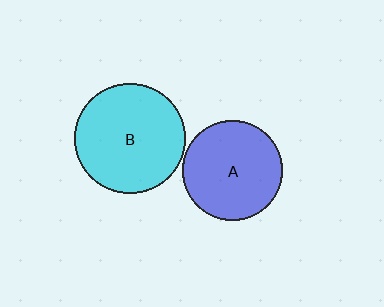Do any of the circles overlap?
No, none of the circles overlap.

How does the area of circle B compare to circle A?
Approximately 1.2 times.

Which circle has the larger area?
Circle B (cyan).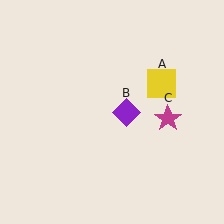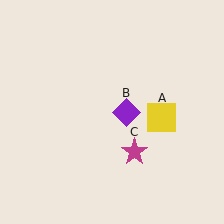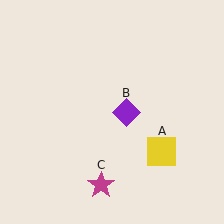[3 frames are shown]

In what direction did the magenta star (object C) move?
The magenta star (object C) moved down and to the left.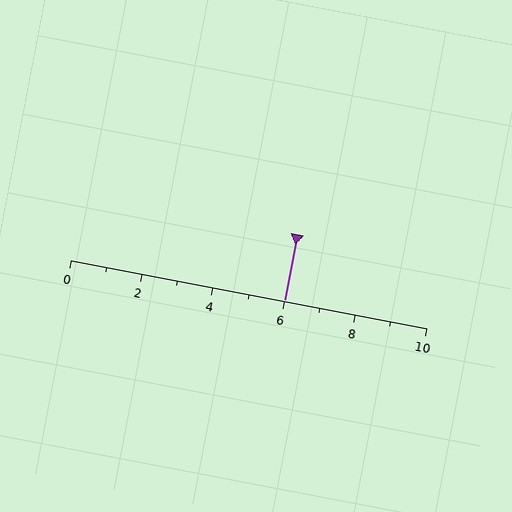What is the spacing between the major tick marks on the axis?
The major ticks are spaced 2 apart.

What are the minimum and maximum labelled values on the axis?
The axis runs from 0 to 10.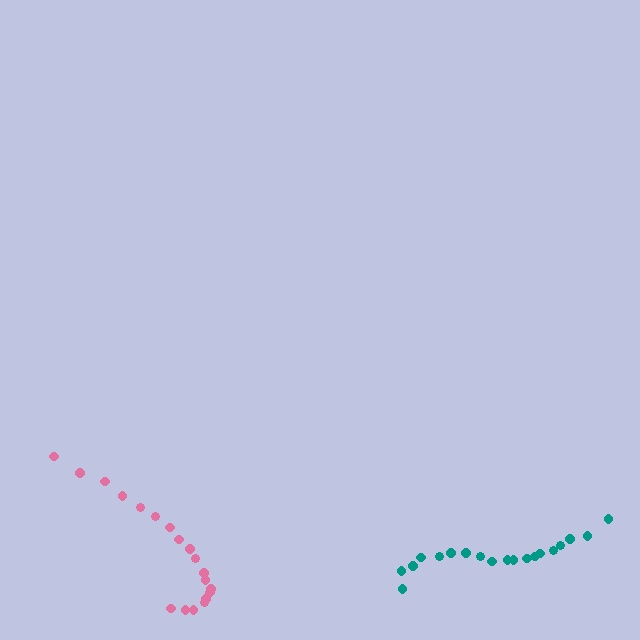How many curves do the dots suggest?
There are 2 distinct paths.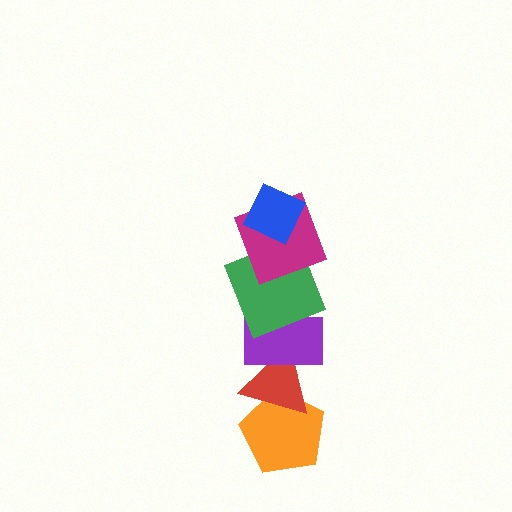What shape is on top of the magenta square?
The blue diamond is on top of the magenta square.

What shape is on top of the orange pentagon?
The red triangle is on top of the orange pentagon.